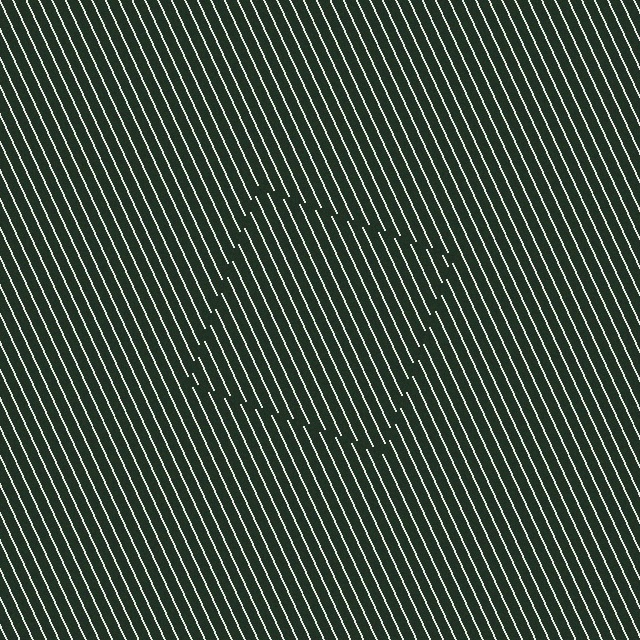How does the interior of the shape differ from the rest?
The interior of the shape contains the same grating, shifted by half a period — the contour is defined by the phase discontinuity where line-ends from the inner and outer gratings abut.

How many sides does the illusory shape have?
4 sides — the line-ends trace a square.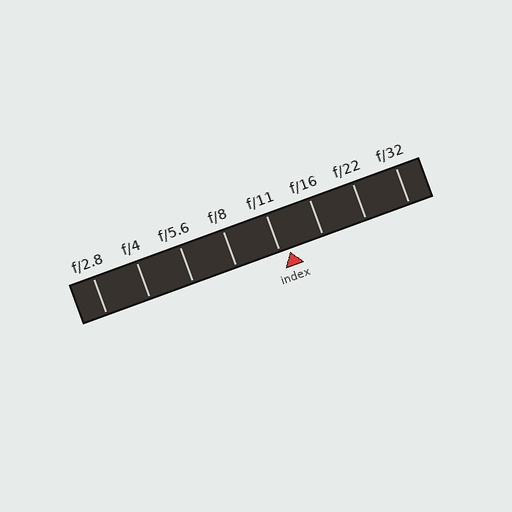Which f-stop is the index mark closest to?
The index mark is closest to f/11.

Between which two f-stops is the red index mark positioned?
The index mark is between f/11 and f/16.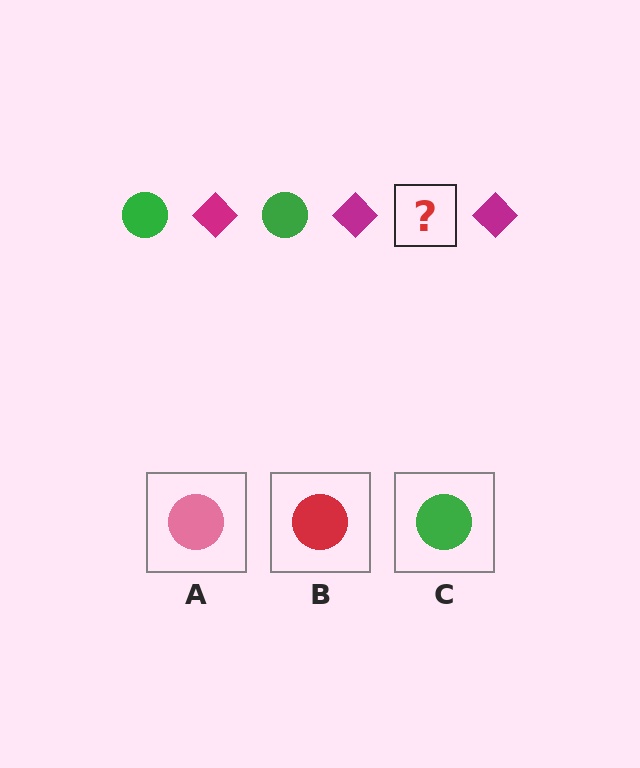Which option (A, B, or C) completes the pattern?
C.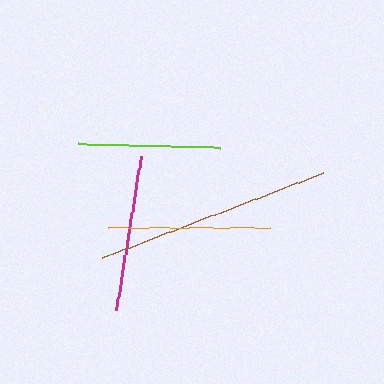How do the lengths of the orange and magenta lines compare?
The orange and magenta lines are approximately the same length.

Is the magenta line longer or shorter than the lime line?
The magenta line is longer than the lime line.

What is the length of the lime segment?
The lime segment is approximately 142 pixels long.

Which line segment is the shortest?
The lime line is the shortest at approximately 142 pixels.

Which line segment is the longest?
The brown line is the longest at approximately 237 pixels.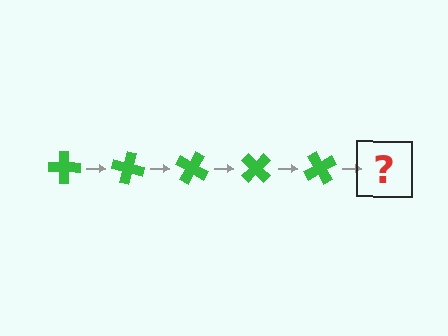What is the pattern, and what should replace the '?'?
The pattern is that the cross rotates 15 degrees each step. The '?' should be a green cross rotated 75 degrees.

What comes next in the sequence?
The next element should be a green cross rotated 75 degrees.